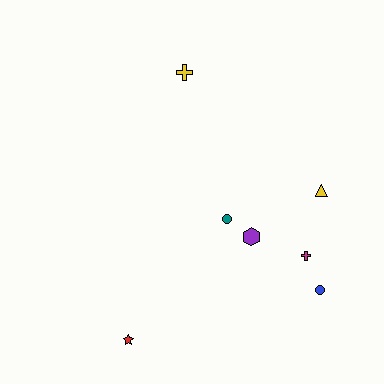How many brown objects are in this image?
There are no brown objects.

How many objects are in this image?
There are 7 objects.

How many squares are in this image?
There are no squares.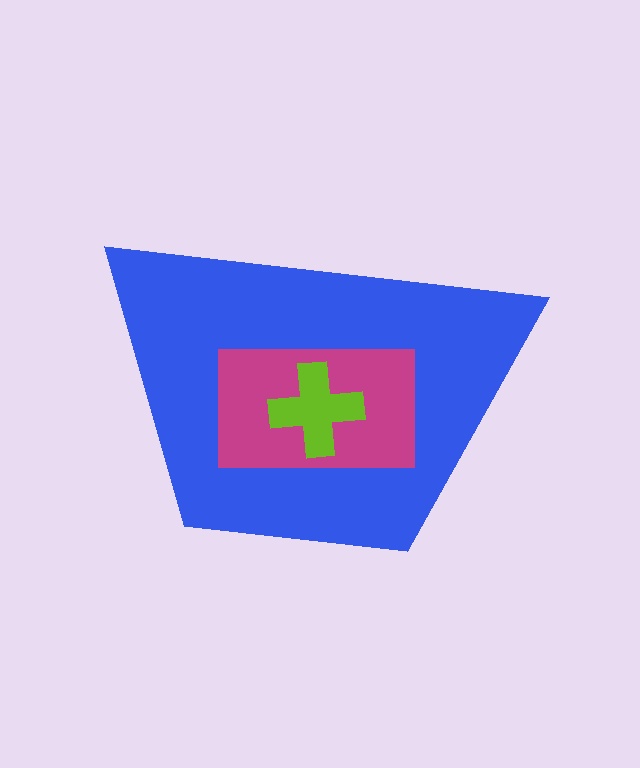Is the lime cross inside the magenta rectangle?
Yes.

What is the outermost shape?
The blue trapezoid.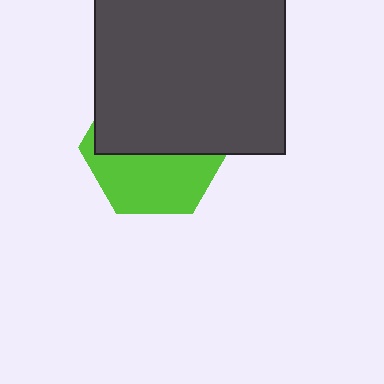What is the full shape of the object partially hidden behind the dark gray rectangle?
The partially hidden object is a lime hexagon.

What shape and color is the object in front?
The object in front is a dark gray rectangle.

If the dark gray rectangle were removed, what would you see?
You would see the complete lime hexagon.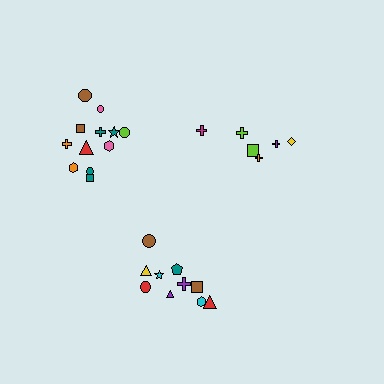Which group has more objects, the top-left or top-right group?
The top-left group.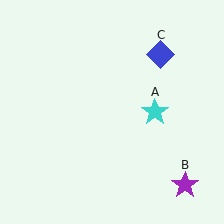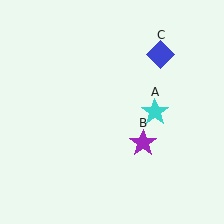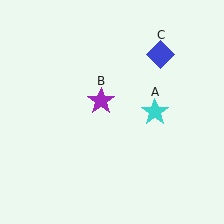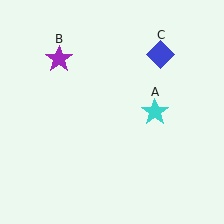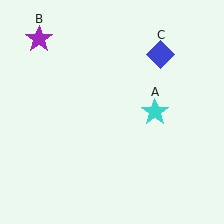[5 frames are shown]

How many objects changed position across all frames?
1 object changed position: purple star (object B).